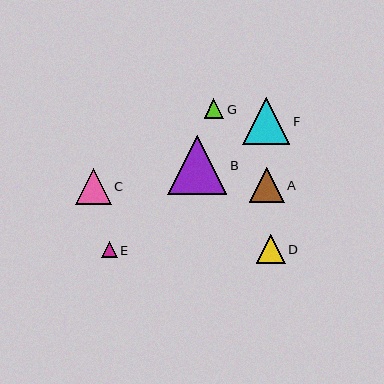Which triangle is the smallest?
Triangle E is the smallest with a size of approximately 16 pixels.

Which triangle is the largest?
Triangle B is the largest with a size of approximately 59 pixels.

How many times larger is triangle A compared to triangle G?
Triangle A is approximately 1.8 times the size of triangle G.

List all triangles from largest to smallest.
From largest to smallest: B, F, C, A, D, G, E.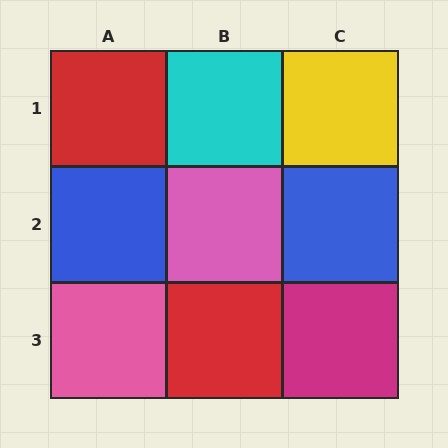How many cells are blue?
2 cells are blue.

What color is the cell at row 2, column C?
Blue.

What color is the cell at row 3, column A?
Pink.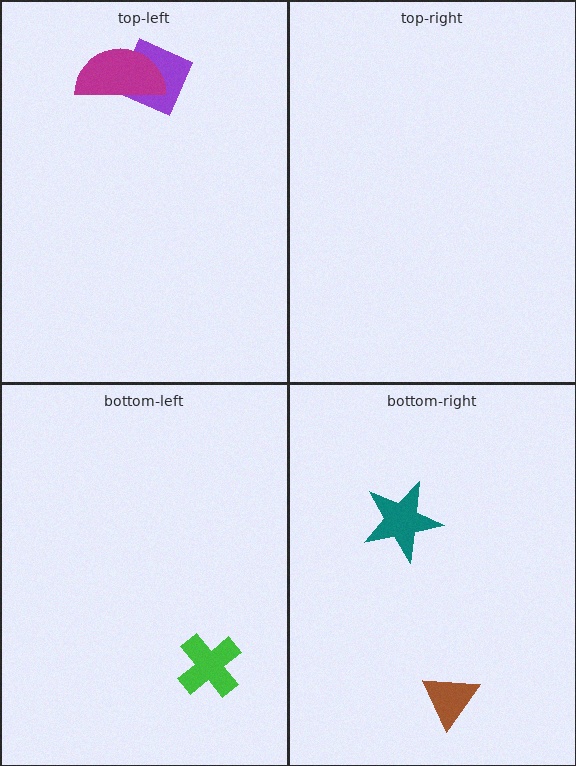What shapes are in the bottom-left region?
The green cross.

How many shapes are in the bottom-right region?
2.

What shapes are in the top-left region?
The purple diamond, the magenta semicircle.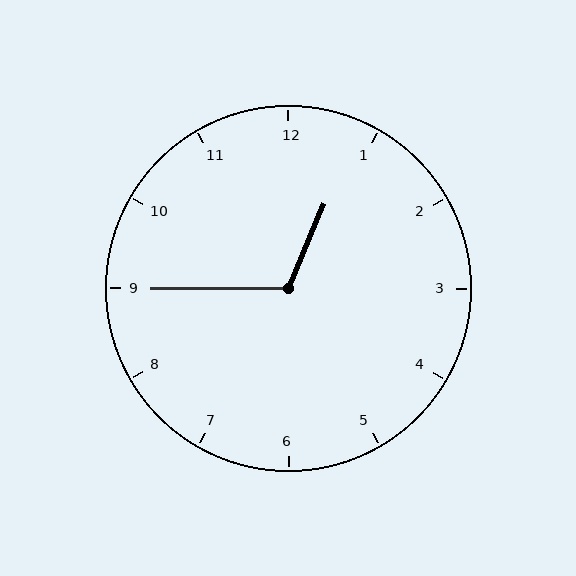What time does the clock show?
12:45.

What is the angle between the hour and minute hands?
Approximately 112 degrees.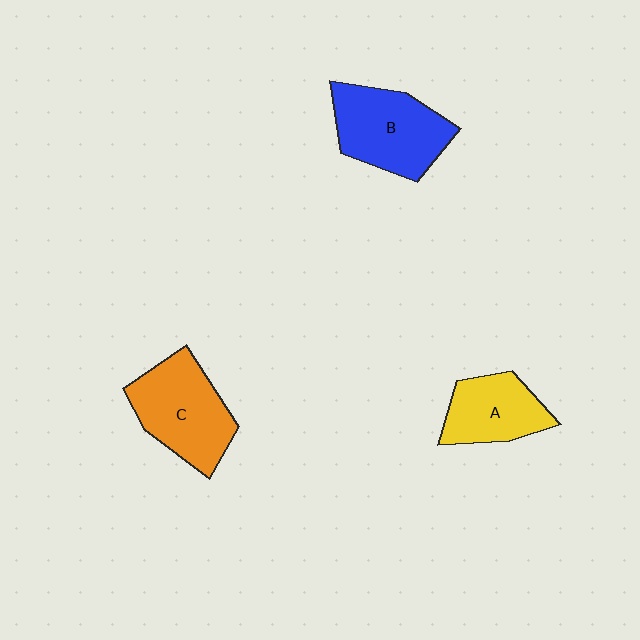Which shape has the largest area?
Shape B (blue).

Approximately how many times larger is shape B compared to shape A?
Approximately 1.4 times.